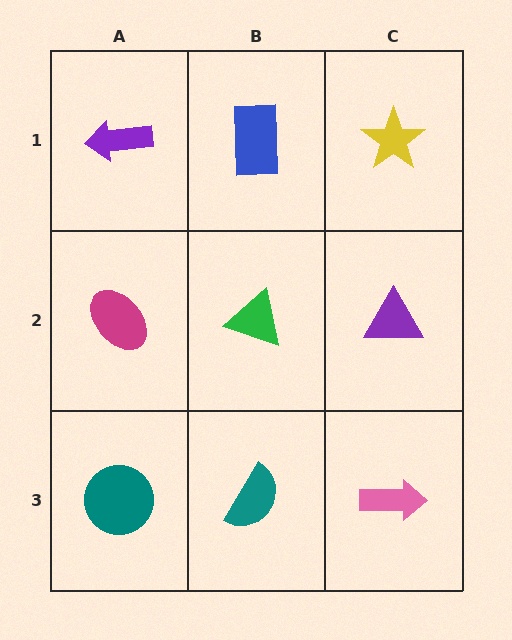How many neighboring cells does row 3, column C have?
2.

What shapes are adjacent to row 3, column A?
A magenta ellipse (row 2, column A), a teal semicircle (row 3, column B).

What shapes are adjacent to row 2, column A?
A purple arrow (row 1, column A), a teal circle (row 3, column A), a green triangle (row 2, column B).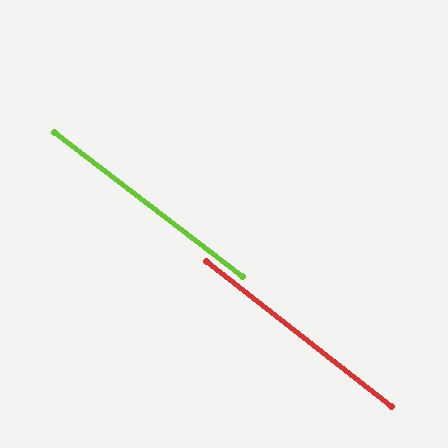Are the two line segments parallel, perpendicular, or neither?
Parallel — their directions differ by only 0.6°.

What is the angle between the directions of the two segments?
Approximately 1 degree.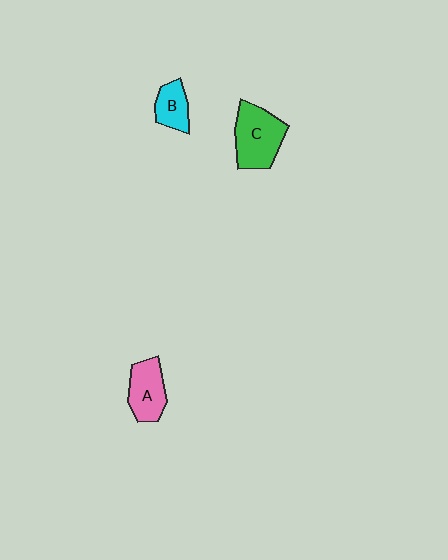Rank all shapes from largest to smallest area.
From largest to smallest: C (green), A (pink), B (cyan).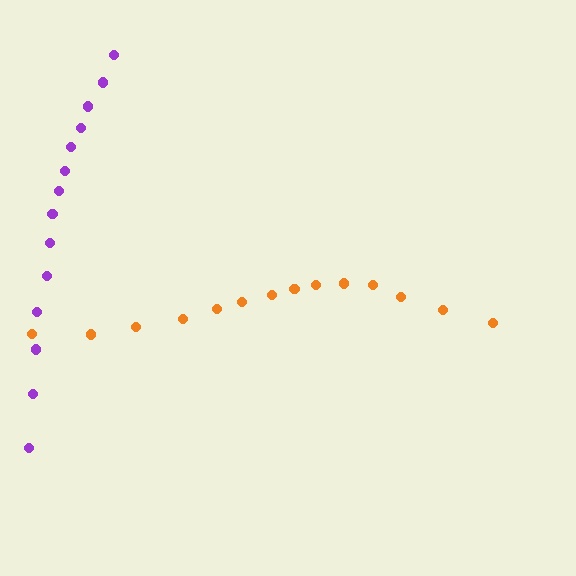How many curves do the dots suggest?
There are 2 distinct paths.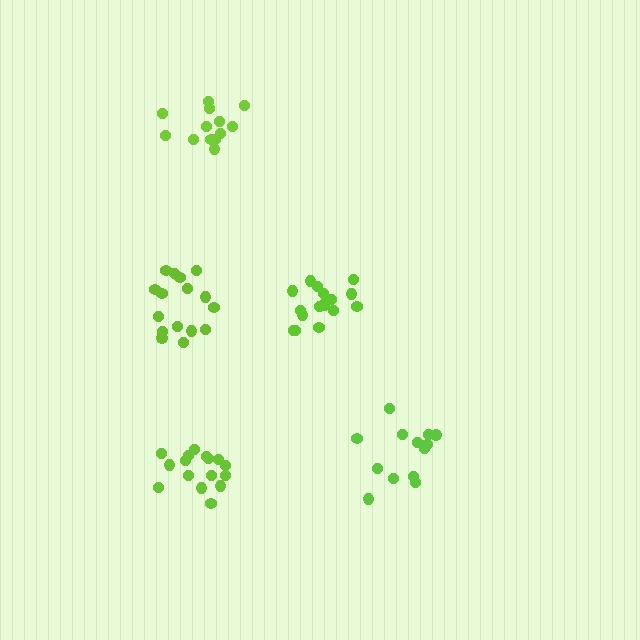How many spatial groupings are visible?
There are 5 spatial groupings.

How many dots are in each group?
Group 1: 16 dots, Group 2: 13 dots, Group 3: 18 dots, Group 4: 16 dots, Group 5: 13 dots (76 total).